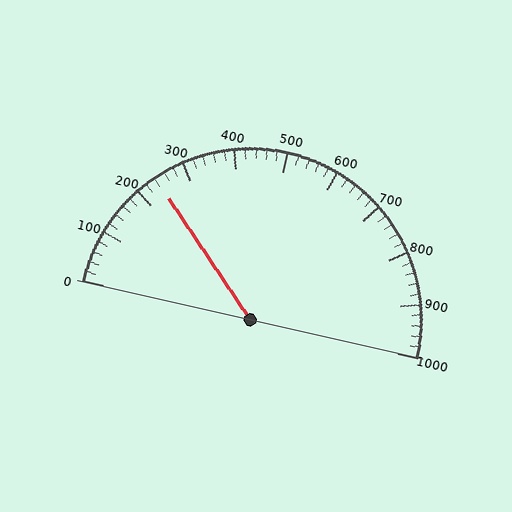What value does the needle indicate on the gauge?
The needle indicates approximately 240.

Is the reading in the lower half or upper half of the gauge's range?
The reading is in the lower half of the range (0 to 1000).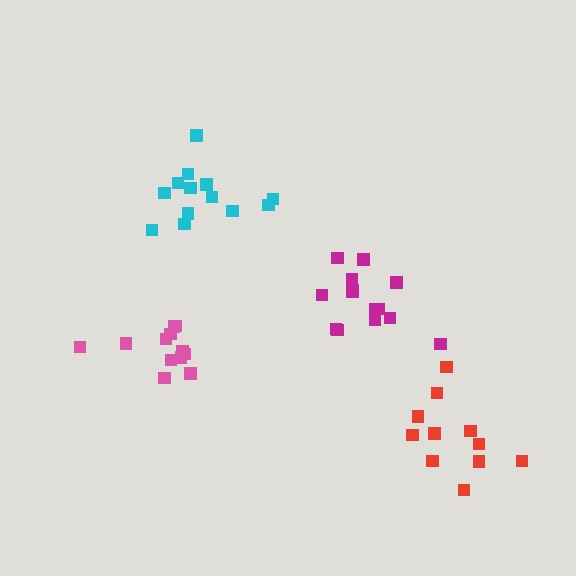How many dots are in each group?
Group 1: 14 dots, Group 2: 12 dots, Group 3: 11 dots, Group 4: 13 dots (50 total).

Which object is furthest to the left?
The pink cluster is leftmost.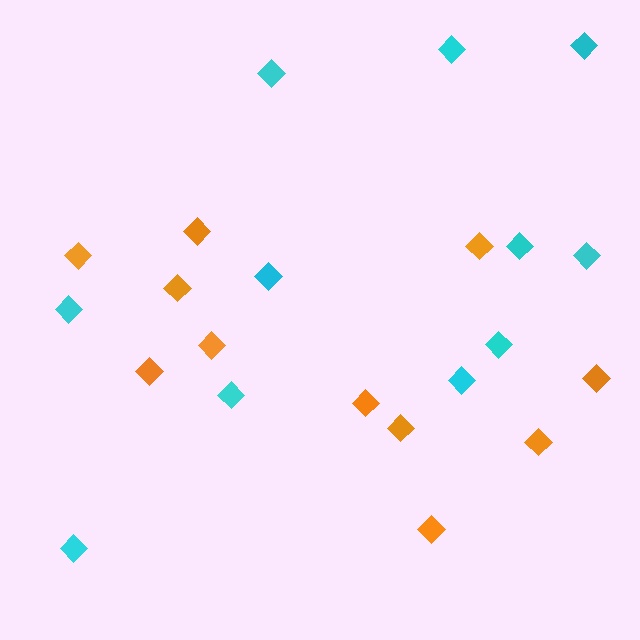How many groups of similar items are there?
There are 2 groups: one group of orange diamonds (11) and one group of cyan diamonds (11).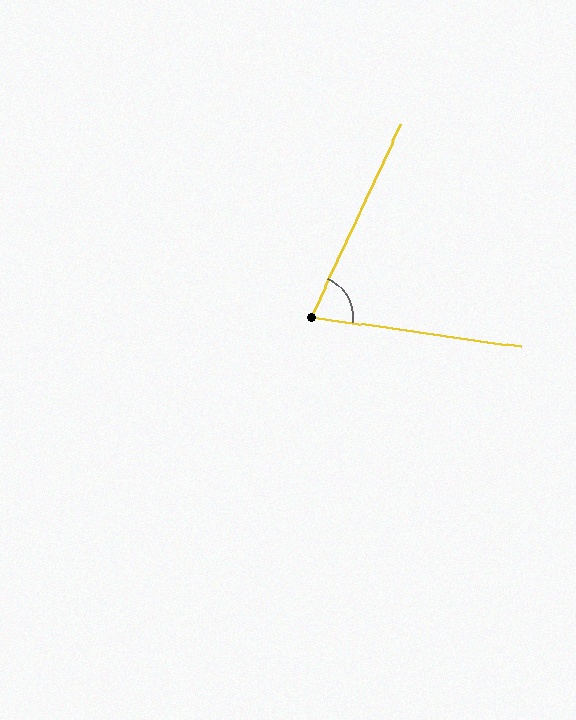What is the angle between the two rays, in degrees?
Approximately 73 degrees.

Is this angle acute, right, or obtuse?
It is acute.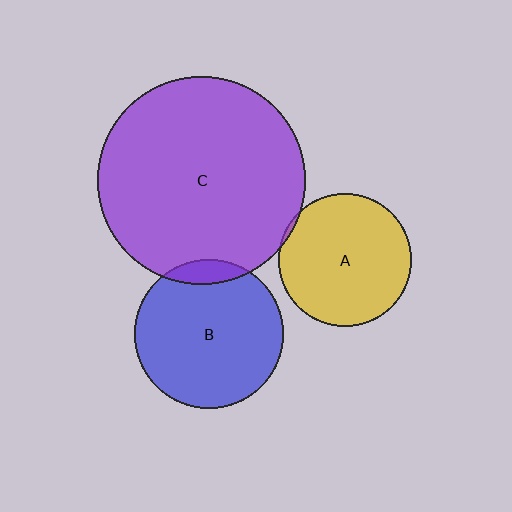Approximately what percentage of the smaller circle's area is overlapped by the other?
Approximately 10%.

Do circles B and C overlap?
Yes.